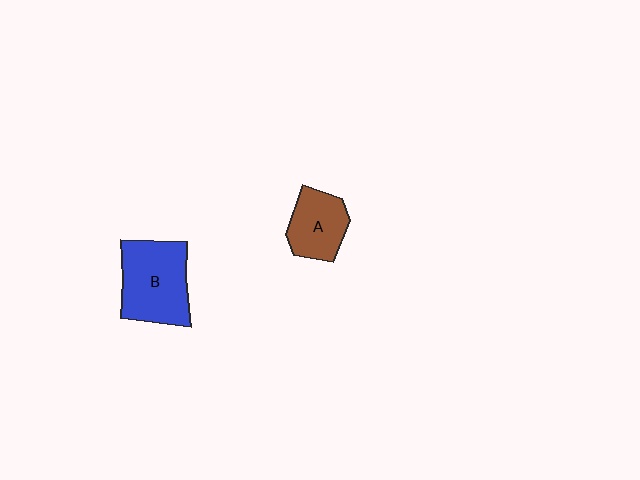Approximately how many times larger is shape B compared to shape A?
Approximately 1.6 times.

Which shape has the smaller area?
Shape A (brown).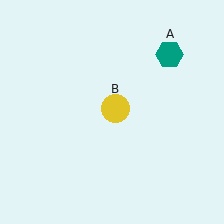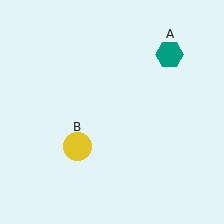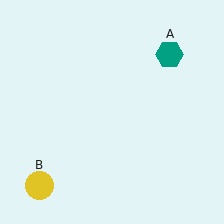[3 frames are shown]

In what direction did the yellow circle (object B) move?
The yellow circle (object B) moved down and to the left.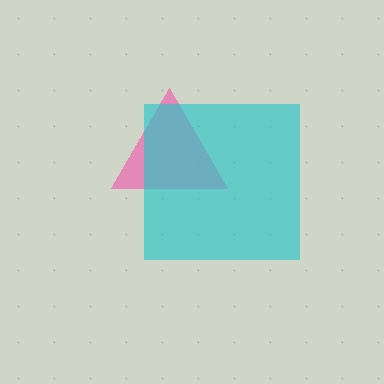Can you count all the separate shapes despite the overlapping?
Yes, there are 2 separate shapes.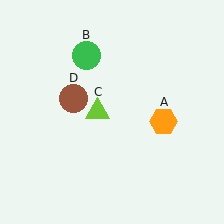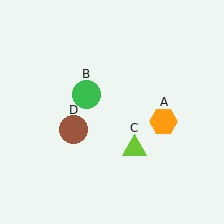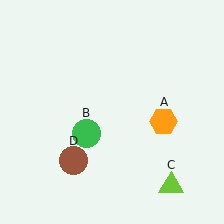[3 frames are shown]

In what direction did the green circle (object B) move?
The green circle (object B) moved down.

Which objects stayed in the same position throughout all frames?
Orange hexagon (object A) remained stationary.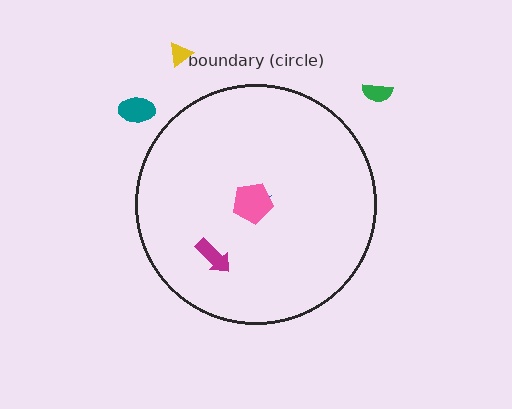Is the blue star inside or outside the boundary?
Inside.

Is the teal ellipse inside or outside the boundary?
Outside.